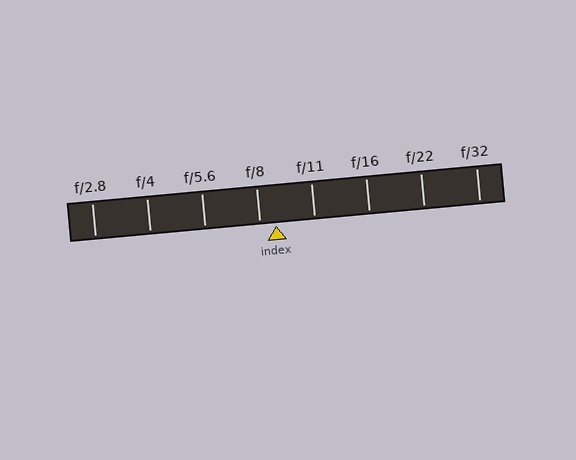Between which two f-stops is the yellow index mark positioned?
The index mark is between f/8 and f/11.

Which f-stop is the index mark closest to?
The index mark is closest to f/8.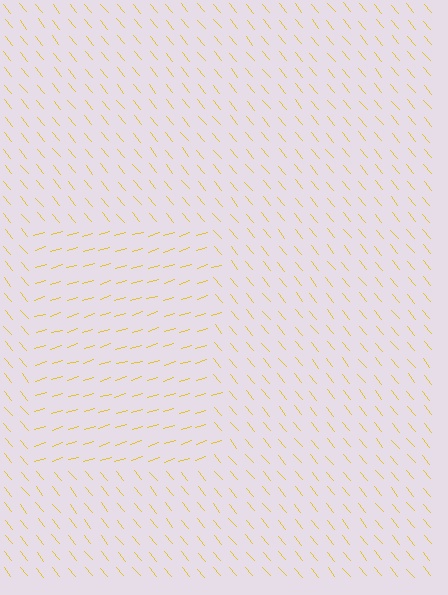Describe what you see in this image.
The image is filled with small yellow line segments. A rectangle region in the image has lines oriented differently from the surrounding lines, creating a visible texture boundary.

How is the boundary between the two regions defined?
The boundary is defined purely by a change in line orientation (approximately 67 degrees difference). All lines are the same color and thickness.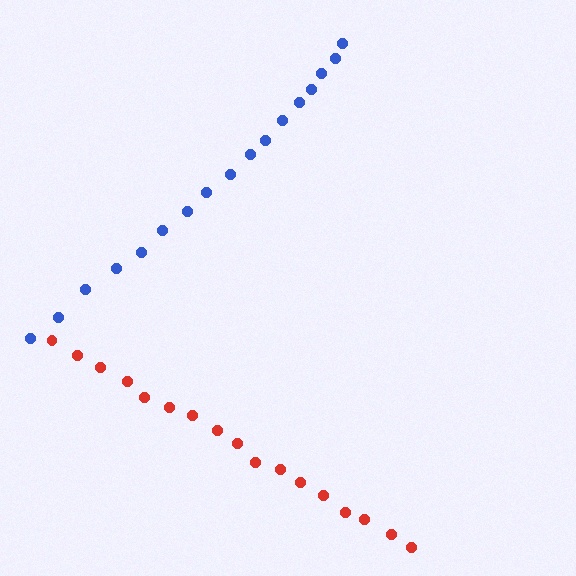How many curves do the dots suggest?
There are 2 distinct paths.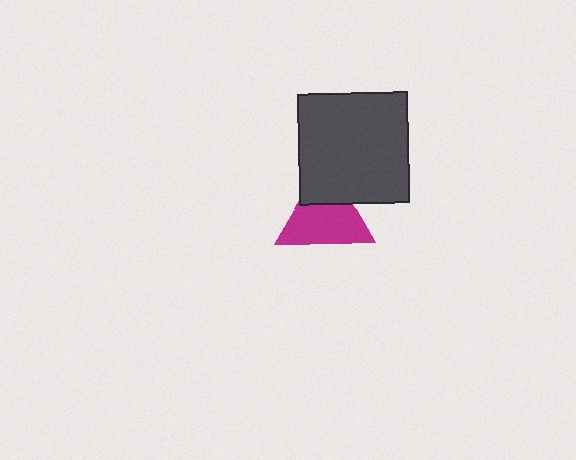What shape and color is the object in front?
The object in front is a dark gray square.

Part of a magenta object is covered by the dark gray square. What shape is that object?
It is a triangle.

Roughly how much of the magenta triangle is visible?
Most of it is visible (roughly 70%).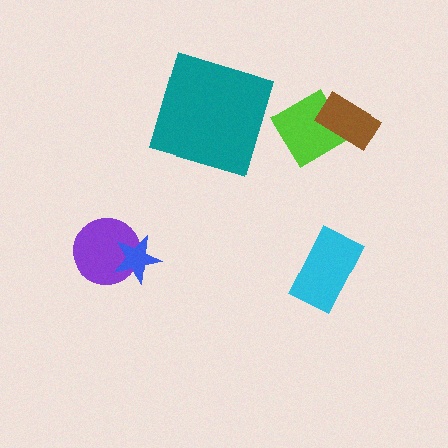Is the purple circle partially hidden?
Yes, it is partially covered by another shape.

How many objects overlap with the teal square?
0 objects overlap with the teal square.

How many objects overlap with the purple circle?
1 object overlaps with the purple circle.